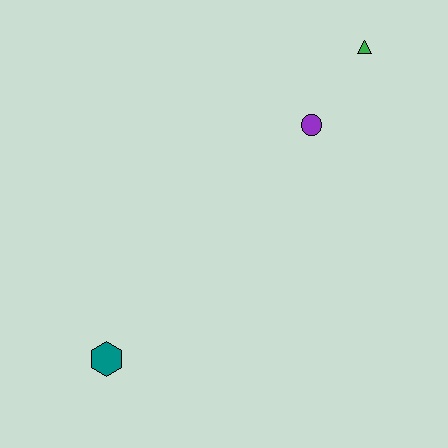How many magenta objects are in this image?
There are no magenta objects.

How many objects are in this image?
There are 3 objects.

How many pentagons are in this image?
There are no pentagons.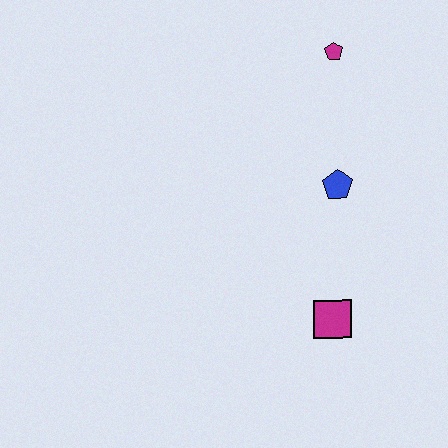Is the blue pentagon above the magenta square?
Yes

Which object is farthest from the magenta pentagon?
The magenta square is farthest from the magenta pentagon.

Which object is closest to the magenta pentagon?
The blue pentagon is closest to the magenta pentagon.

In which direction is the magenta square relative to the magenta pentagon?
The magenta square is below the magenta pentagon.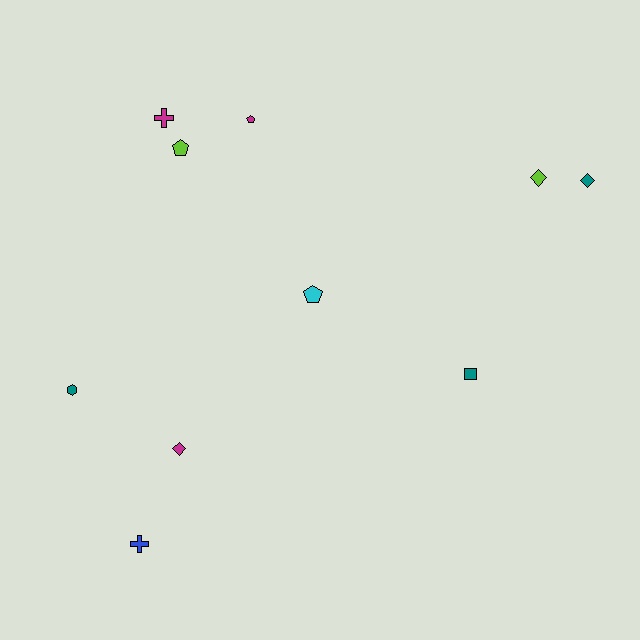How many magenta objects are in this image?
There are 3 magenta objects.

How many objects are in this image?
There are 10 objects.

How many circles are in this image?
There are no circles.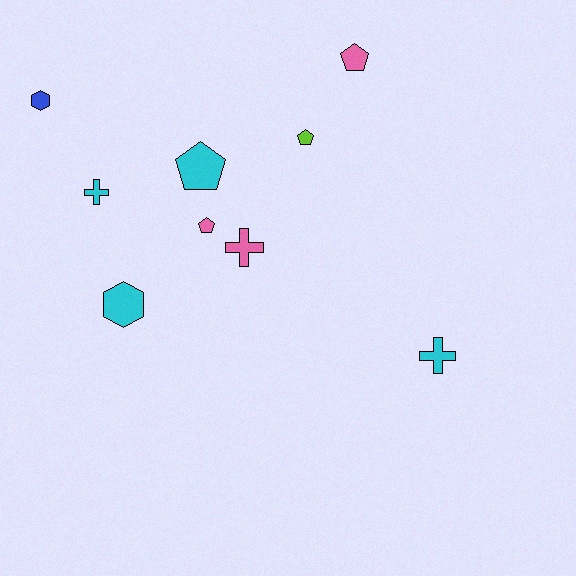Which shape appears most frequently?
Pentagon, with 4 objects.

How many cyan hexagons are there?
There is 1 cyan hexagon.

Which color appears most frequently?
Cyan, with 4 objects.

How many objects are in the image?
There are 9 objects.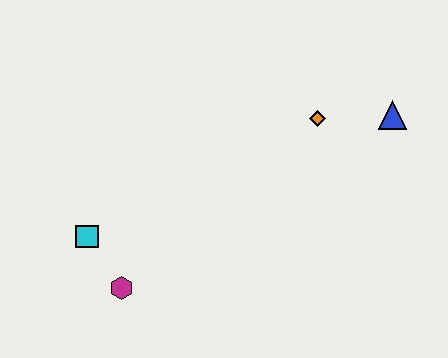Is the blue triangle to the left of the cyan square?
No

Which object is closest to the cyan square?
The magenta hexagon is closest to the cyan square.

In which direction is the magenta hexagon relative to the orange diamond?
The magenta hexagon is to the left of the orange diamond.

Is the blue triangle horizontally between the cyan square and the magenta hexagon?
No